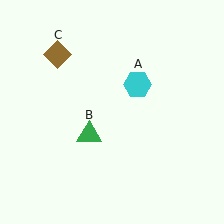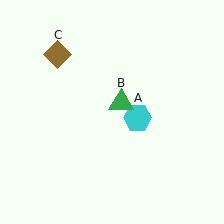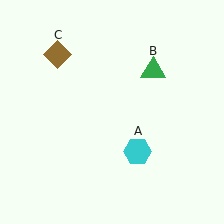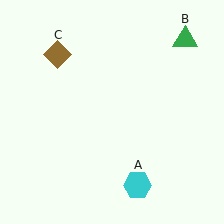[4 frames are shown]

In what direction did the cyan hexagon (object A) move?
The cyan hexagon (object A) moved down.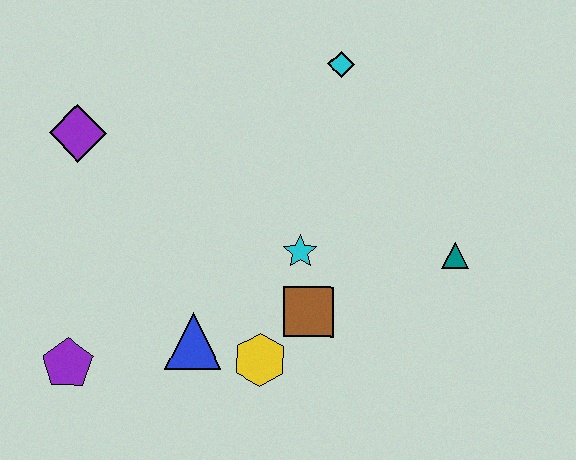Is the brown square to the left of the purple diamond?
No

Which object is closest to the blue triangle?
The yellow hexagon is closest to the blue triangle.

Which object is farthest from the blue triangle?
The cyan diamond is farthest from the blue triangle.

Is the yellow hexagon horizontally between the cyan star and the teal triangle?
No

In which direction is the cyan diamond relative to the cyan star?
The cyan diamond is above the cyan star.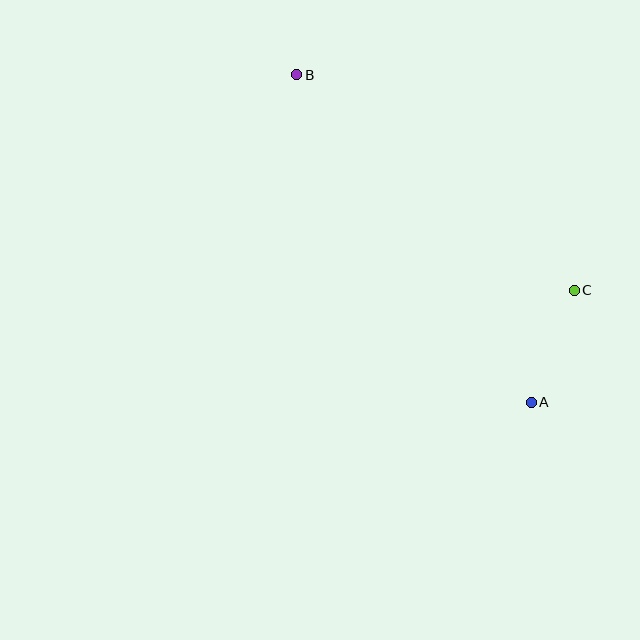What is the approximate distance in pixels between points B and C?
The distance between B and C is approximately 352 pixels.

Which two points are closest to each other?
Points A and C are closest to each other.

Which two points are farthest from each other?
Points A and B are farthest from each other.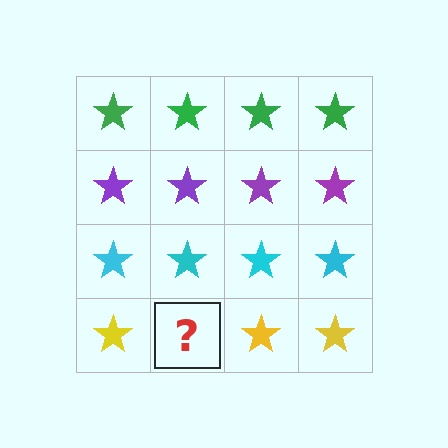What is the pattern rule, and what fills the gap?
The rule is that each row has a consistent color. The gap should be filled with a yellow star.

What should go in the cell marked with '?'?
The missing cell should contain a yellow star.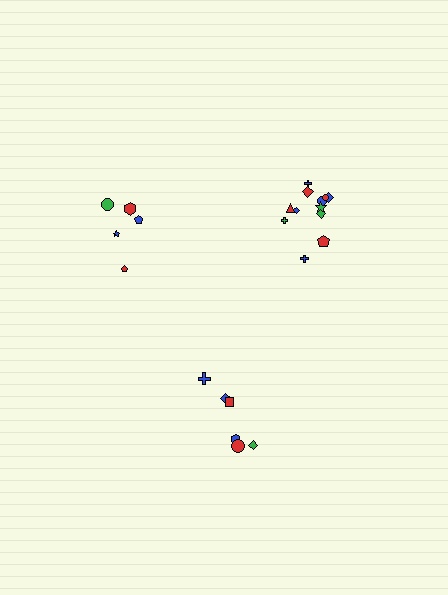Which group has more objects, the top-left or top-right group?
The top-right group.